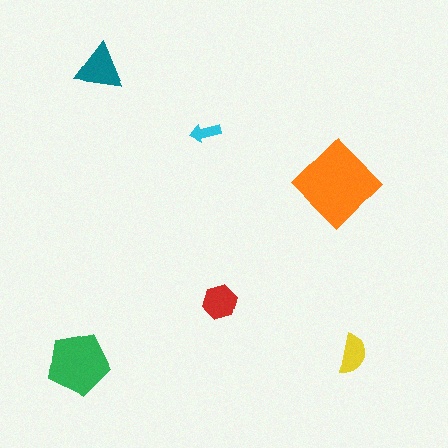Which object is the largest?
The orange diamond.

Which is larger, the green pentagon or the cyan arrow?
The green pentagon.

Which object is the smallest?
The cyan arrow.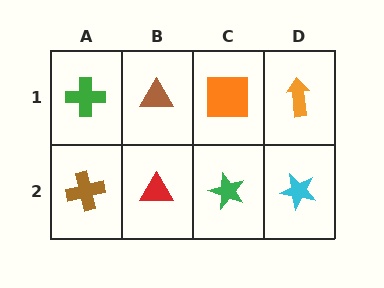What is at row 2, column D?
A cyan star.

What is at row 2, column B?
A red triangle.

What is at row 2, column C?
A green star.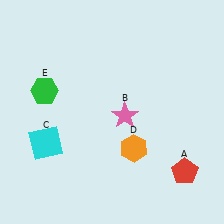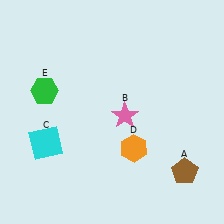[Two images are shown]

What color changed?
The pentagon (A) changed from red in Image 1 to brown in Image 2.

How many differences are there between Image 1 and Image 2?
There is 1 difference between the two images.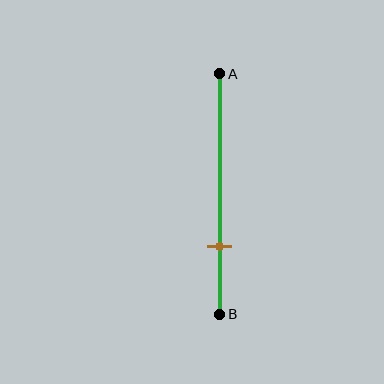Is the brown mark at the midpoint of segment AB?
No, the mark is at about 70% from A, not at the 50% midpoint.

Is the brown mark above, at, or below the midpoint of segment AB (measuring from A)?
The brown mark is below the midpoint of segment AB.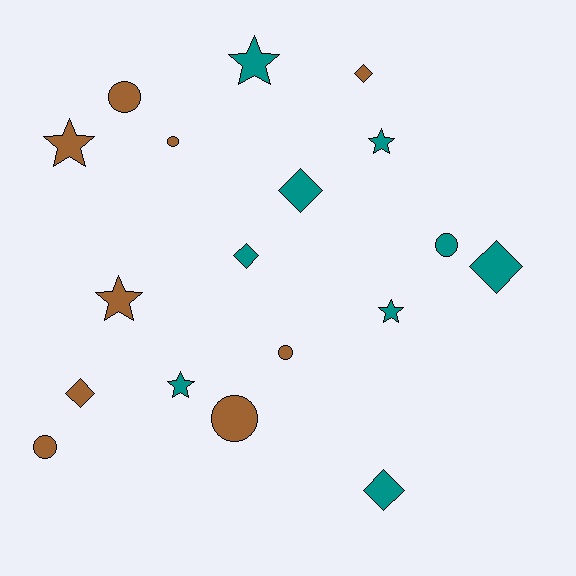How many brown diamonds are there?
There are 2 brown diamonds.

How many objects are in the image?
There are 18 objects.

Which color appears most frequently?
Brown, with 9 objects.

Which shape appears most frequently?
Star, with 6 objects.